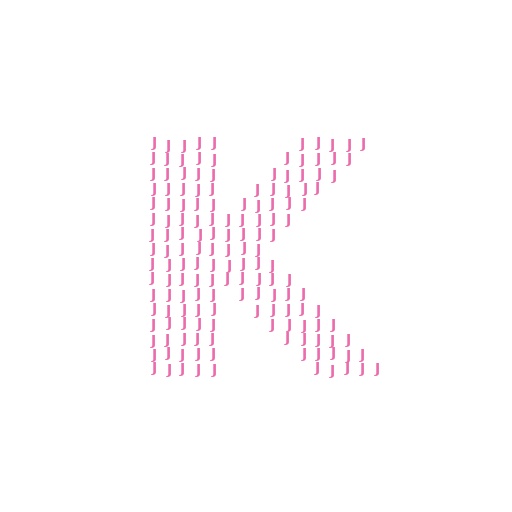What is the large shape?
The large shape is the letter K.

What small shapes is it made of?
It is made of small letter J's.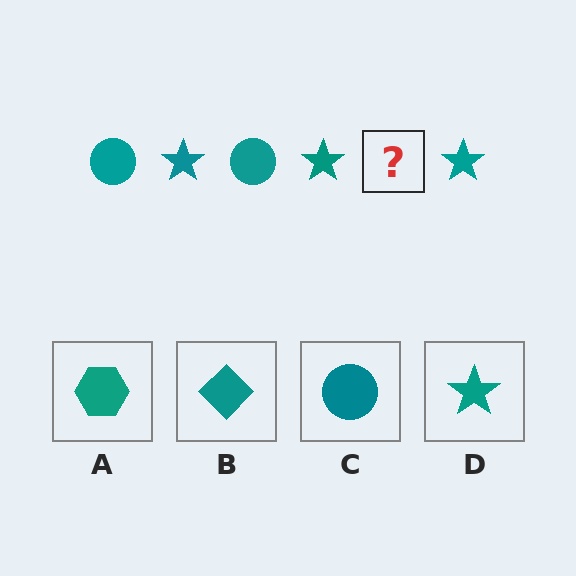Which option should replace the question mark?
Option C.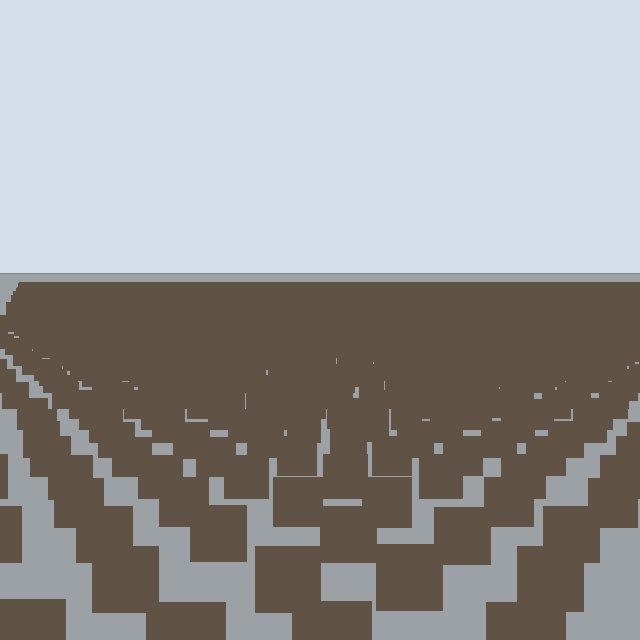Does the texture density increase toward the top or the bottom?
Density increases toward the top.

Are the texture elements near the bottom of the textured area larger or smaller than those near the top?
Larger. Near the bottom, elements are closer to the viewer and appear at a bigger on-screen size.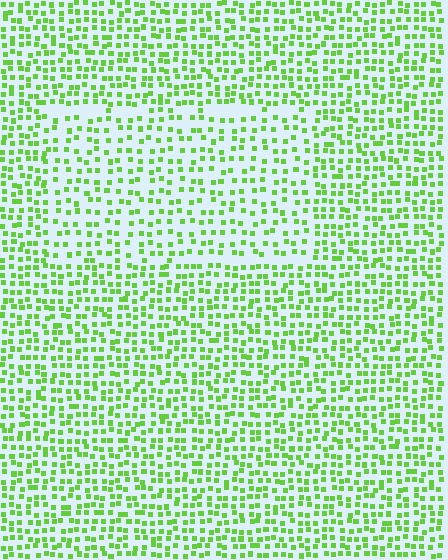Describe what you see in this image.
The image contains small lime elements arranged at two different densities. A rectangle-shaped region is visible where the elements are less densely packed than the surrounding area.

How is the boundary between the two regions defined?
The boundary is defined by a change in element density (approximately 1.6x ratio). All elements are the same color, size, and shape.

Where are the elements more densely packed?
The elements are more densely packed outside the rectangle boundary.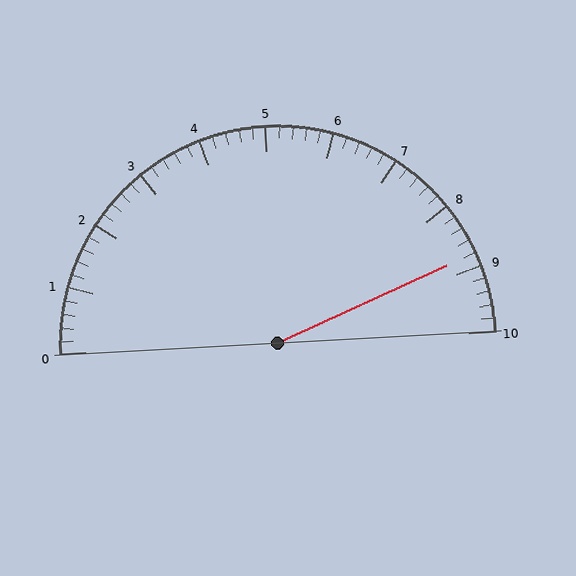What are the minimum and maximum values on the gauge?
The gauge ranges from 0 to 10.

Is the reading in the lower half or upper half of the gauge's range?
The reading is in the upper half of the range (0 to 10).